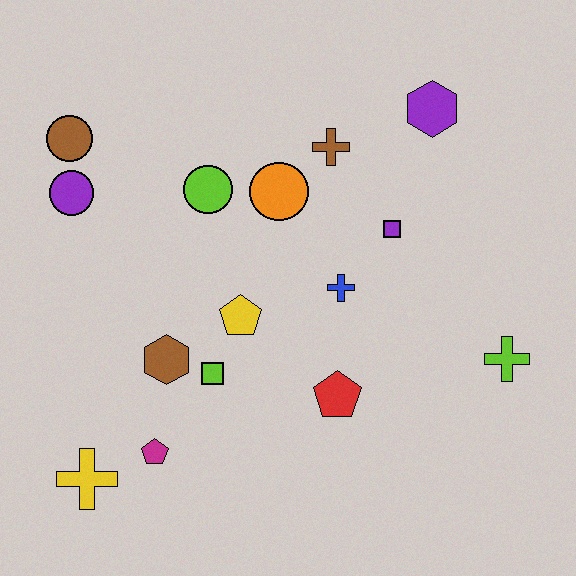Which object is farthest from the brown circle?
The lime cross is farthest from the brown circle.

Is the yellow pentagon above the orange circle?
No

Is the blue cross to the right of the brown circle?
Yes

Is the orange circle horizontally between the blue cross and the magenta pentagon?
Yes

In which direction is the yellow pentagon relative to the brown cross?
The yellow pentagon is below the brown cross.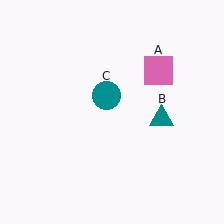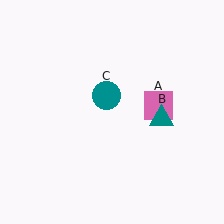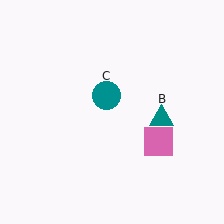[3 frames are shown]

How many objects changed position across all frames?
1 object changed position: pink square (object A).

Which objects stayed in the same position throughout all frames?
Teal triangle (object B) and teal circle (object C) remained stationary.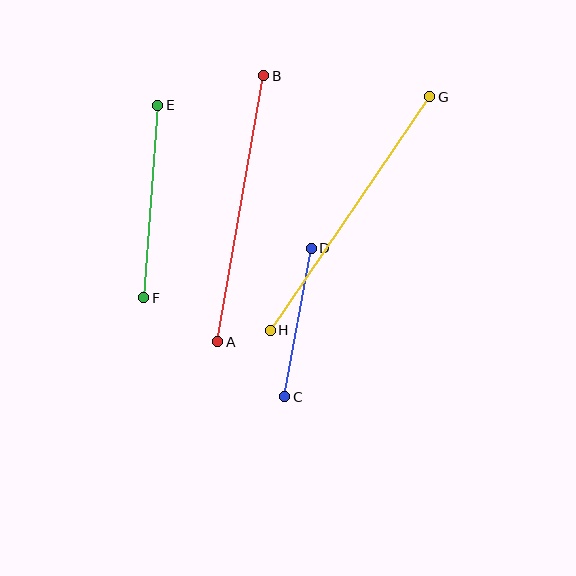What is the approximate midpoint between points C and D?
The midpoint is at approximately (298, 323) pixels.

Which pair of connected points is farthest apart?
Points G and H are farthest apart.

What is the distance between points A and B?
The distance is approximately 270 pixels.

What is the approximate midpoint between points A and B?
The midpoint is at approximately (241, 209) pixels.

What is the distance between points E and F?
The distance is approximately 193 pixels.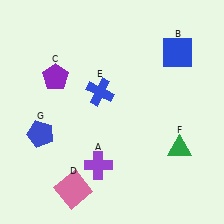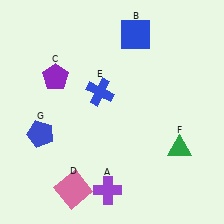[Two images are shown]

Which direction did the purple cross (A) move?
The purple cross (A) moved down.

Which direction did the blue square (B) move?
The blue square (B) moved left.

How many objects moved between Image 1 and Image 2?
2 objects moved between the two images.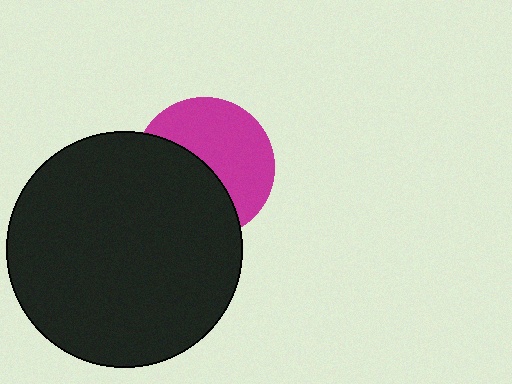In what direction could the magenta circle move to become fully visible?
The magenta circle could move toward the upper-right. That would shift it out from behind the black circle entirely.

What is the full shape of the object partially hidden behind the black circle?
The partially hidden object is a magenta circle.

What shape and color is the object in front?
The object in front is a black circle.